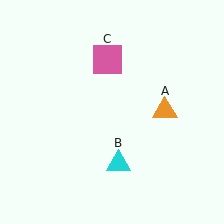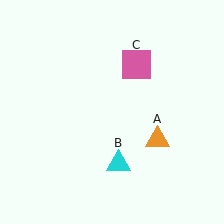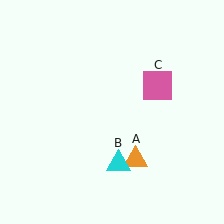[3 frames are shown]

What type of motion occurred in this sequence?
The orange triangle (object A), pink square (object C) rotated clockwise around the center of the scene.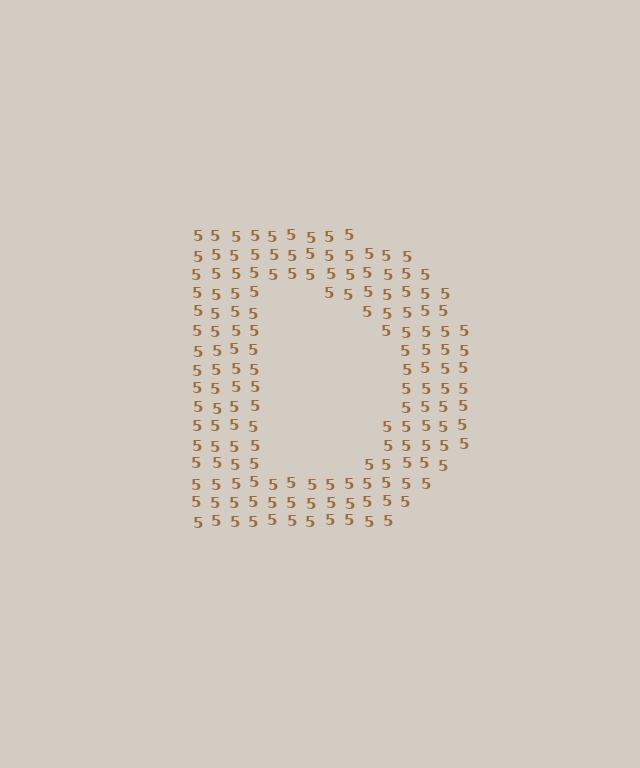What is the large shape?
The large shape is the letter D.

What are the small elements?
The small elements are digit 5's.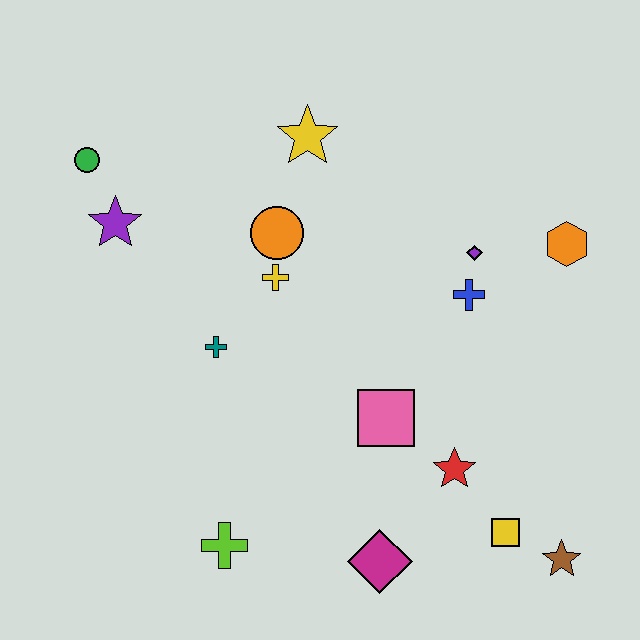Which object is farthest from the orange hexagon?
The green circle is farthest from the orange hexagon.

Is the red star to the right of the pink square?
Yes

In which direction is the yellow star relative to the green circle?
The yellow star is to the right of the green circle.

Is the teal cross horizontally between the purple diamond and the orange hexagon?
No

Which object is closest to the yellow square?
The brown star is closest to the yellow square.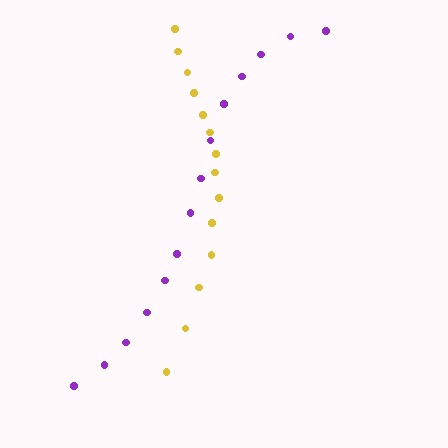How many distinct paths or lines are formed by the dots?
There are 2 distinct paths.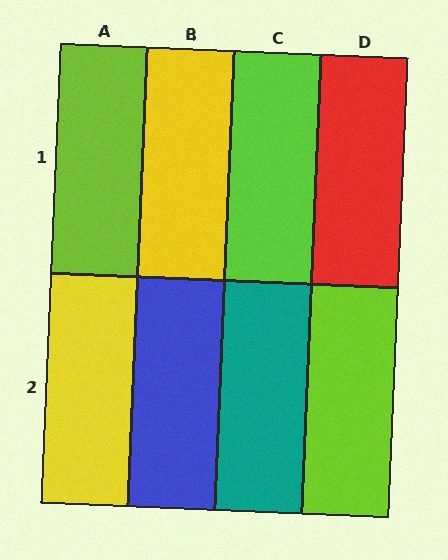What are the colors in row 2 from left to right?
Yellow, blue, teal, lime.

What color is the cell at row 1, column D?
Red.